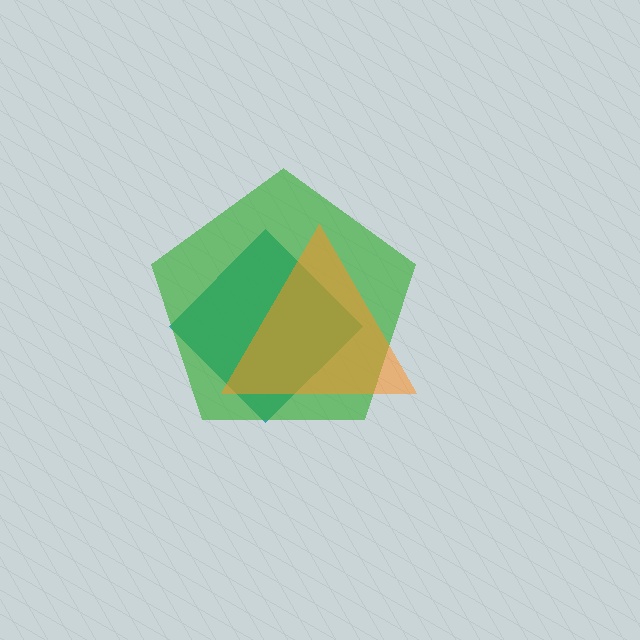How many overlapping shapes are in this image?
There are 3 overlapping shapes in the image.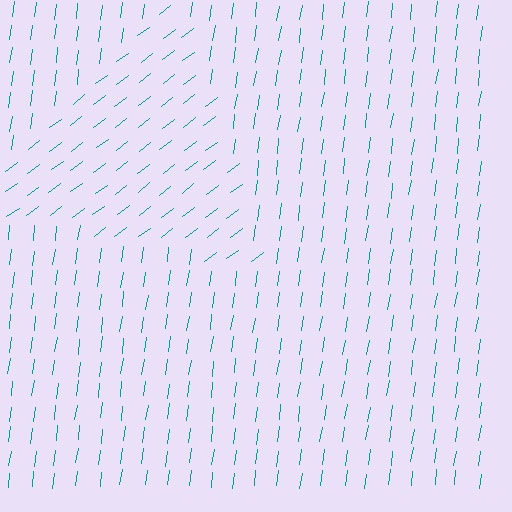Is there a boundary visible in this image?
Yes, there is a texture boundary formed by a change in line orientation.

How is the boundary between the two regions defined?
The boundary is defined purely by a change in line orientation (approximately 45 degrees difference). All lines are the same color and thickness.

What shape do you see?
I see a triangle.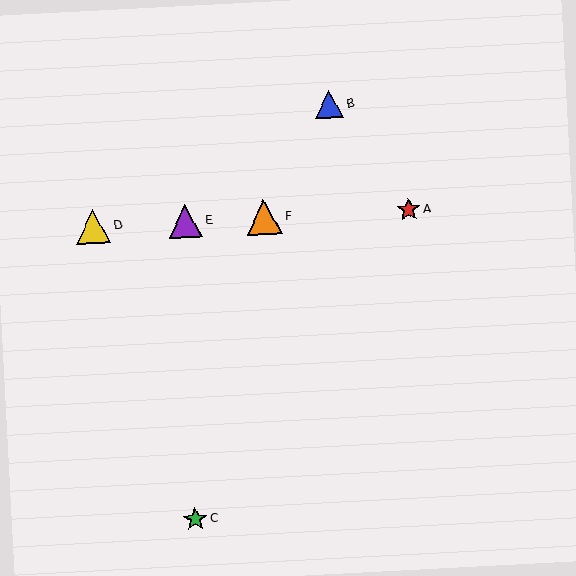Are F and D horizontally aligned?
Yes, both are at y≈217.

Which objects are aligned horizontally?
Objects A, D, E, F are aligned horizontally.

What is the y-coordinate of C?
Object C is at y≈519.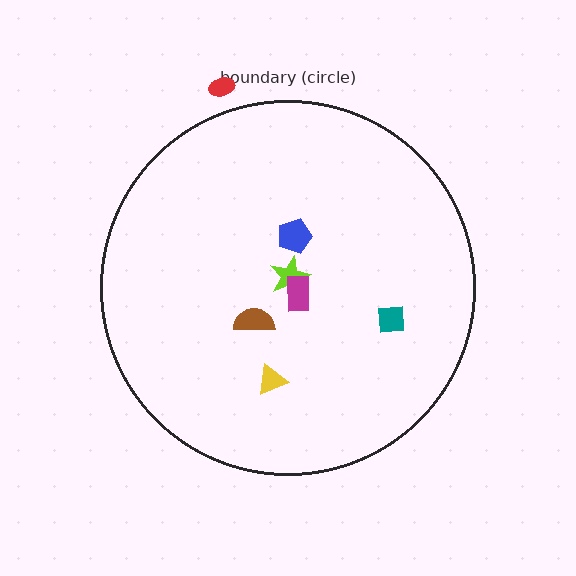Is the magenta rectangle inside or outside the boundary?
Inside.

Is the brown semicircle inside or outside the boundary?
Inside.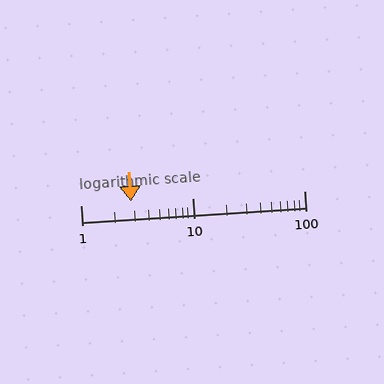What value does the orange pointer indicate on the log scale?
The pointer indicates approximately 2.8.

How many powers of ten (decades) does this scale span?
The scale spans 2 decades, from 1 to 100.